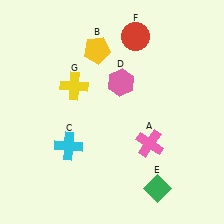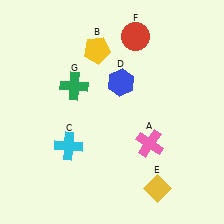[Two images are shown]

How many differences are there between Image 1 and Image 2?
There are 3 differences between the two images.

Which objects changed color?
D changed from pink to blue. E changed from green to yellow. G changed from yellow to green.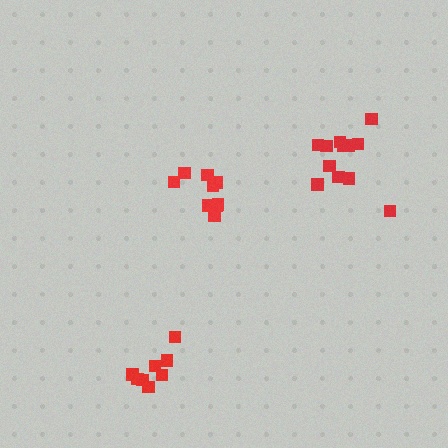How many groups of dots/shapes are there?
There are 3 groups.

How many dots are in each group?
Group 1: 8 dots, Group 2: 9 dots, Group 3: 12 dots (29 total).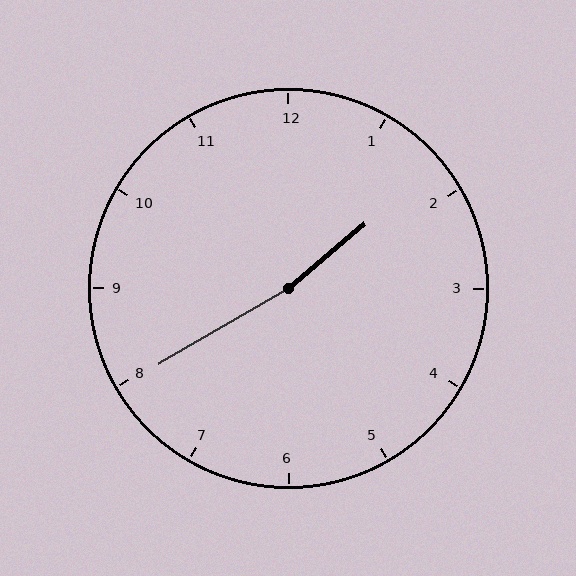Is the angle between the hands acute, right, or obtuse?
It is obtuse.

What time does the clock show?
1:40.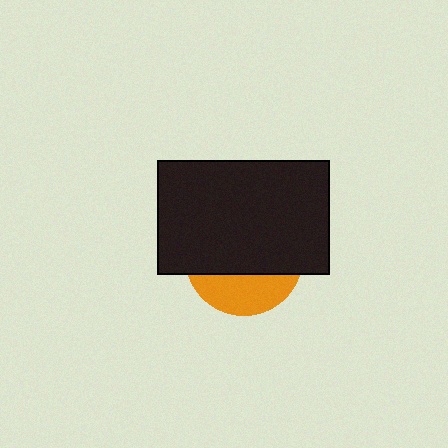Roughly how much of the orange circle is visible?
A small part of it is visible (roughly 30%).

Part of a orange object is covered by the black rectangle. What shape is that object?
It is a circle.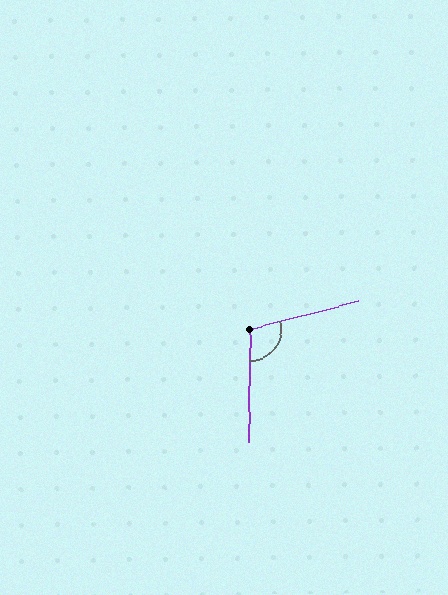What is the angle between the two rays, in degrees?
Approximately 105 degrees.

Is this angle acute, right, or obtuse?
It is obtuse.